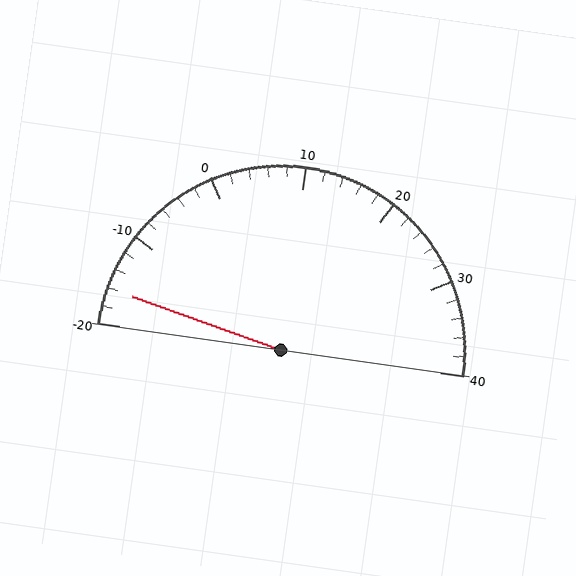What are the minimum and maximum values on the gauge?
The gauge ranges from -20 to 40.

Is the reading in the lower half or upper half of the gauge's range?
The reading is in the lower half of the range (-20 to 40).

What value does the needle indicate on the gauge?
The needle indicates approximately -16.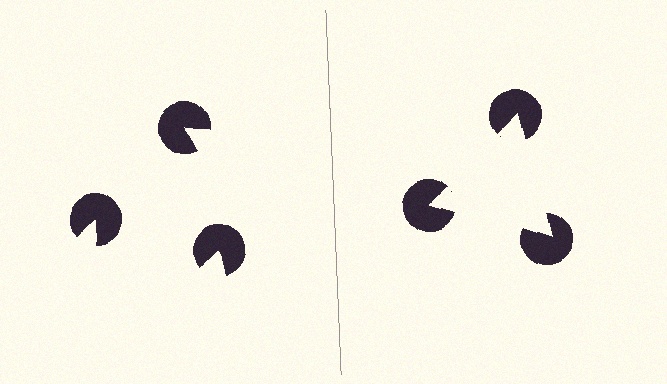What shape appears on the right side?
An illusory triangle.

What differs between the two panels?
The pac-man discs are positioned identically on both sides; only the wedge orientations differ. On the right they align to a triangle; on the left they are misaligned.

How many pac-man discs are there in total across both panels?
6 — 3 on each side.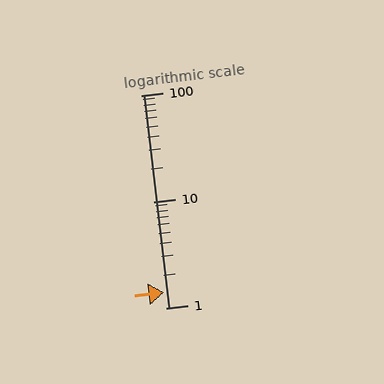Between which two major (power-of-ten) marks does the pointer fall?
The pointer is between 1 and 10.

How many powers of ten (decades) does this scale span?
The scale spans 2 decades, from 1 to 100.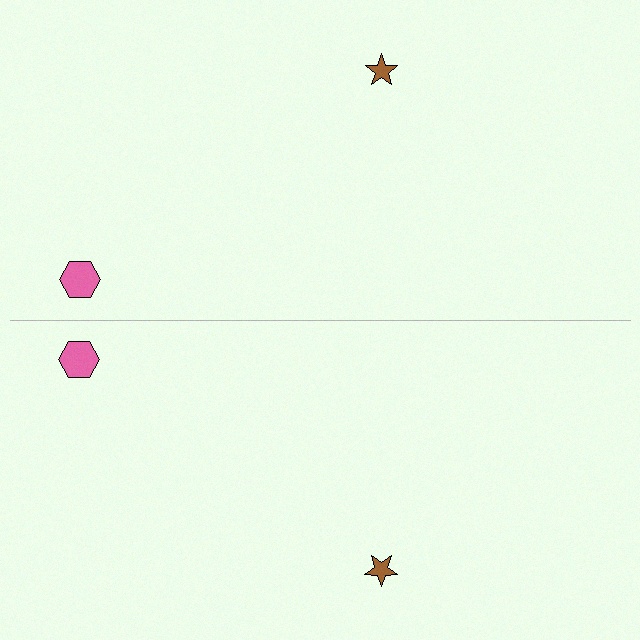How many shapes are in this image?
There are 4 shapes in this image.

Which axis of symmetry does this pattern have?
The pattern has a horizontal axis of symmetry running through the center of the image.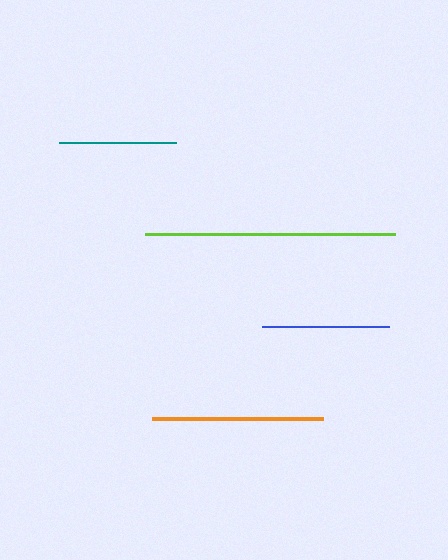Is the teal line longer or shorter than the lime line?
The lime line is longer than the teal line.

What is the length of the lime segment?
The lime segment is approximately 250 pixels long.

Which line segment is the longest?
The lime line is the longest at approximately 250 pixels.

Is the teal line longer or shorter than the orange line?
The orange line is longer than the teal line.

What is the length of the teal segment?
The teal segment is approximately 117 pixels long.